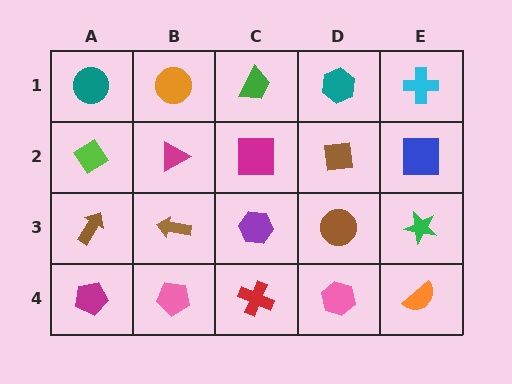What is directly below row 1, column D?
A brown square.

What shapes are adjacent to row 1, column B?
A magenta triangle (row 2, column B), a teal circle (row 1, column A), a green trapezoid (row 1, column C).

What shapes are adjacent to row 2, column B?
An orange circle (row 1, column B), a brown arrow (row 3, column B), a lime diamond (row 2, column A), a magenta square (row 2, column C).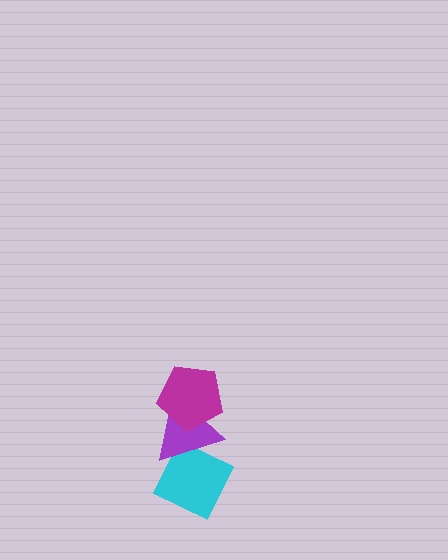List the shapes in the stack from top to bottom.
From top to bottom: the magenta pentagon, the purple triangle, the cyan diamond.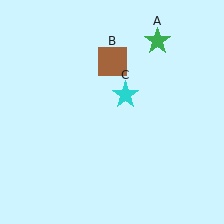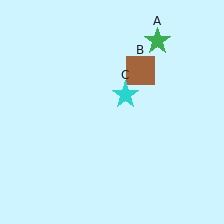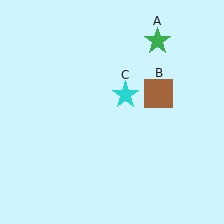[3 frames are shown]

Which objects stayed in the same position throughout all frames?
Green star (object A) and cyan star (object C) remained stationary.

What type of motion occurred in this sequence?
The brown square (object B) rotated clockwise around the center of the scene.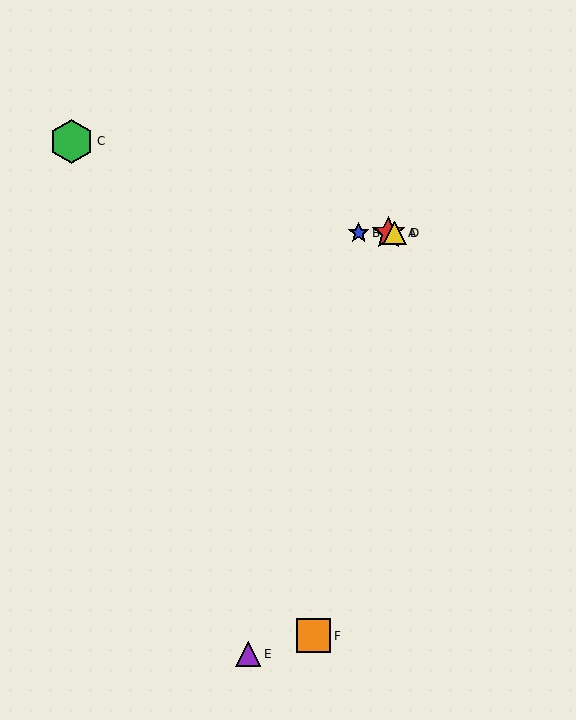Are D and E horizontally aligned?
No, D is at y≈233 and E is at y≈654.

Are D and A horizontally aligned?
Yes, both are at y≈233.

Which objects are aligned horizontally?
Objects A, B, D are aligned horizontally.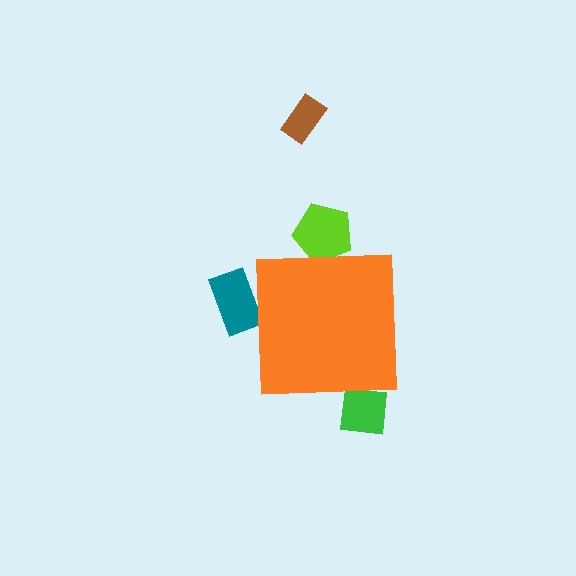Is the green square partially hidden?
Yes, the green square is partially hidden behind the orange square.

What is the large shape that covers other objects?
An orange square.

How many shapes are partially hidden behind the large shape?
3 shapes are partially hidden.